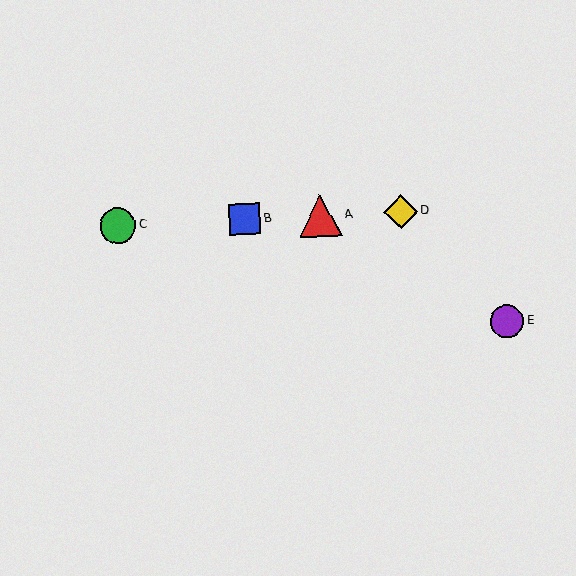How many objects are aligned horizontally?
4 objects (A, B, C, D) are aligned horizontally.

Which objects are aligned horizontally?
Objects A, B, C, D are aligned horizontally.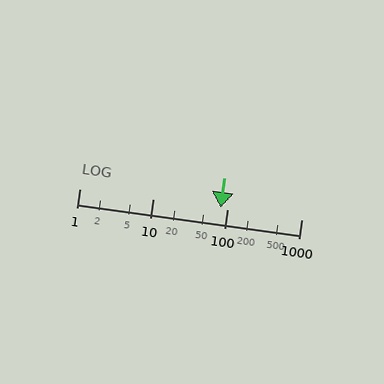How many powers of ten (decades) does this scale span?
The scale spans 3 decades, from 1 to 1000.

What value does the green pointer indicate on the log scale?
The pointer indicates approximately 81.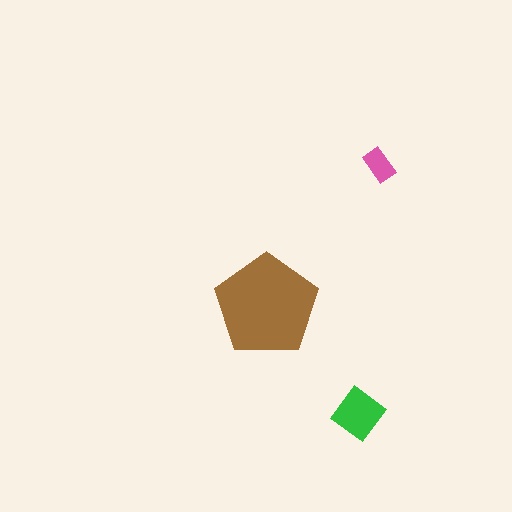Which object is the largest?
The brown pentagon.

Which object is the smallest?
The pink rectangle.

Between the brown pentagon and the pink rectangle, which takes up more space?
The brown pentagon.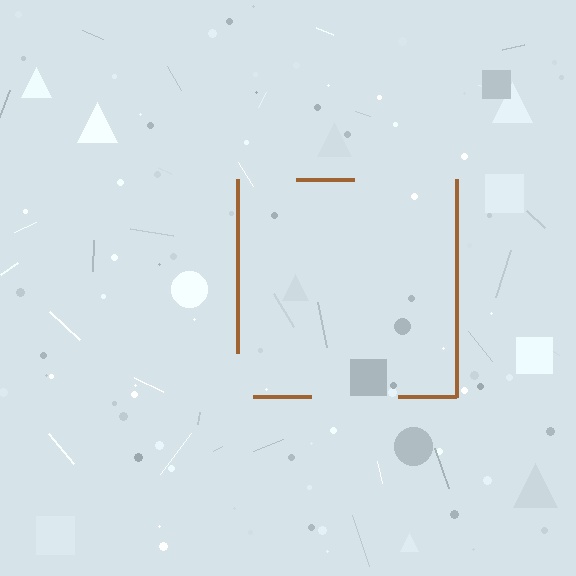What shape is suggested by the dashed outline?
The dashed outline suggests a square.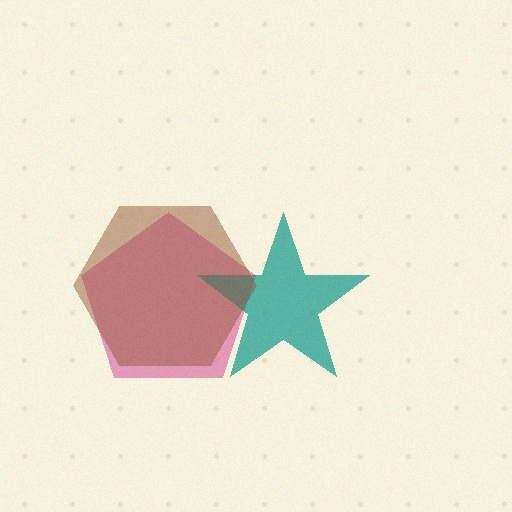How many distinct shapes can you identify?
There are 3 distinct shapes: a pink pentagon, a teal star, a brown hexagon.